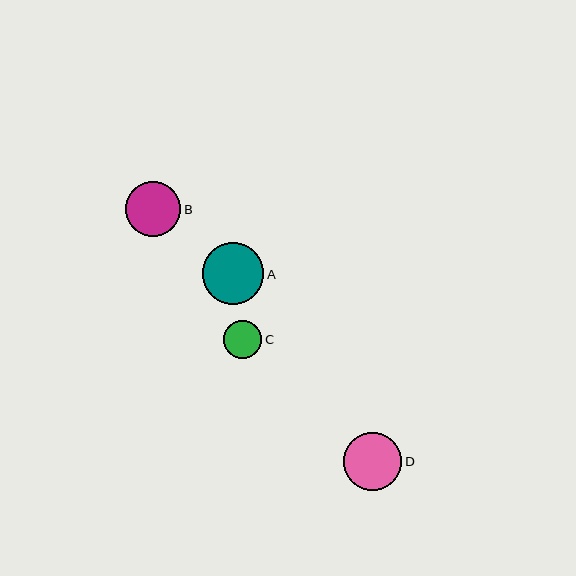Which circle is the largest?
Circle A is the largest with a size of approximately 62 pixels.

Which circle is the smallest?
Circle C is the smallest with a size of approximately 38 pixels.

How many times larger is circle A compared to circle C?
Circle A is approximately 1.6 times the size of circle C.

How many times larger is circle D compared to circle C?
Circle D is approximately 1.5 times the size of circle C.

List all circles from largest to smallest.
From largest to smallest: A, D, B, C.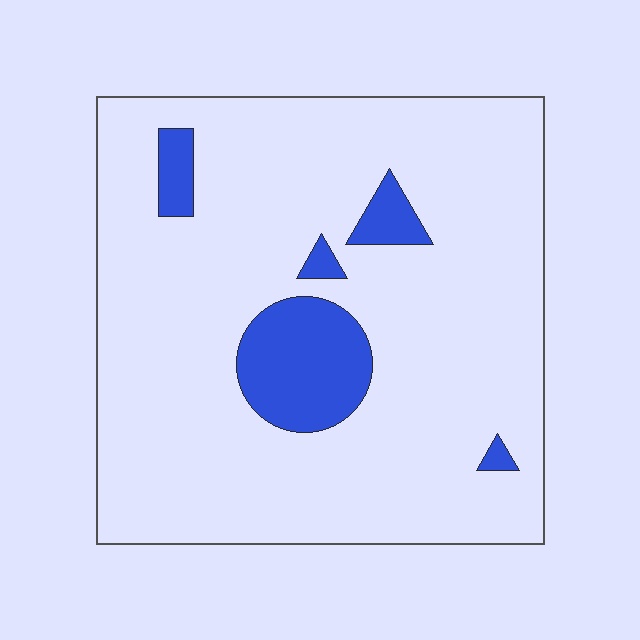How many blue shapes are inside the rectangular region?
5.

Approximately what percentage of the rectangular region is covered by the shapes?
Approximately 10%.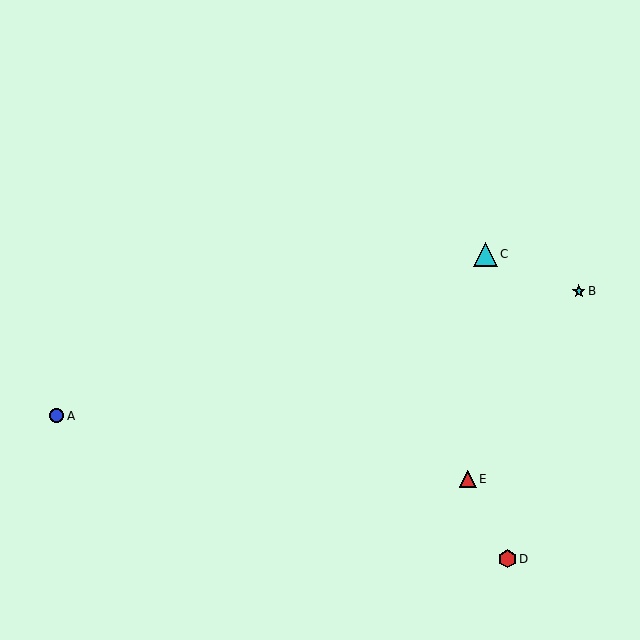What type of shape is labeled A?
Shape A is a blue circle.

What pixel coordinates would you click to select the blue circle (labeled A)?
Click at (57, 416) to select the blue circle A.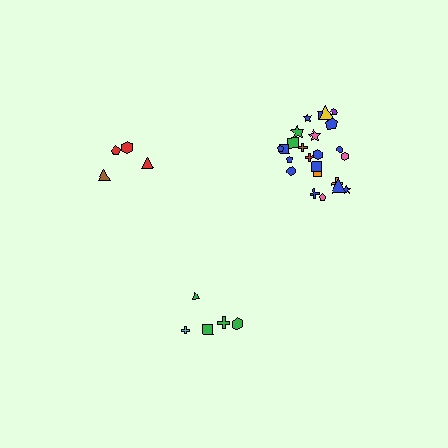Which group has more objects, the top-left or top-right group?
The top-right group.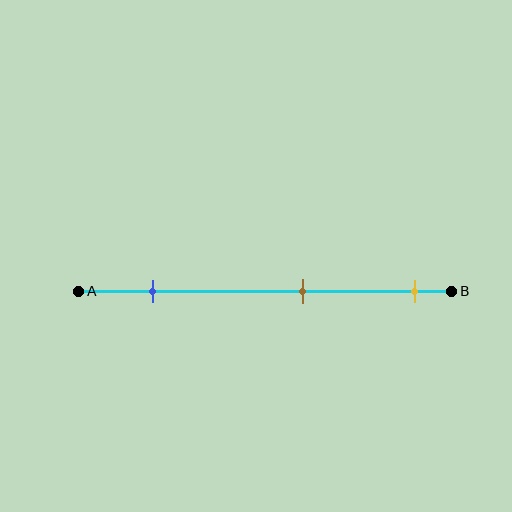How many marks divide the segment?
There are 3 marks dividing the segment.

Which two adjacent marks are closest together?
The brown and yellow marks are the closest adjacent pair.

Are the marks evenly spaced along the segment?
Yes, the marks are approximately evenly spaced.